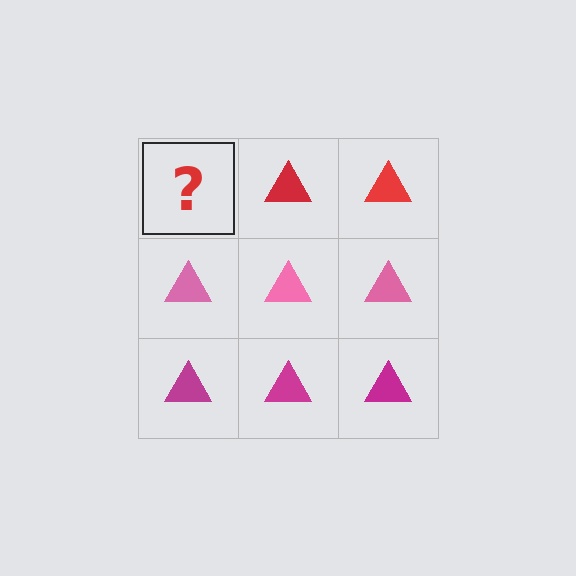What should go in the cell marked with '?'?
The missing cell should contain a red triangle.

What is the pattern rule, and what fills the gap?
The rule is that each row has a consistent color. The gap should be filled with a red triangle.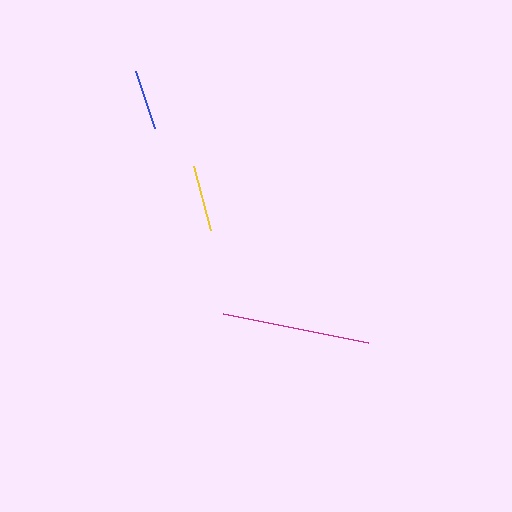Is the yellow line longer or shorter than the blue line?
The yellow line is longer than the blue line.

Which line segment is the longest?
The magenta line is the longest at approximately 148 pixels.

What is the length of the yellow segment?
The yellow segment is approximately 67 pixels long.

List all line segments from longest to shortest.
From longest to shortest: magenta, yellow, blue.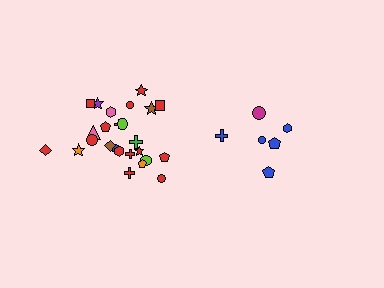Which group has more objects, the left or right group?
The left group.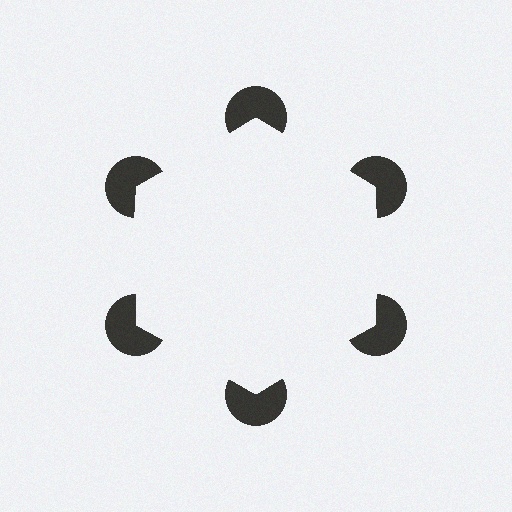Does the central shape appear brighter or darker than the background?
It typically appears slightly brighter than the background, even though no actual brightness change is drawn.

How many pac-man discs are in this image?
There are 6 — one at each vertex of the illusory hexagon.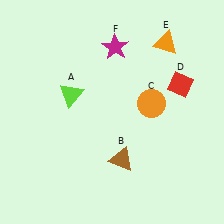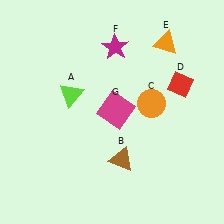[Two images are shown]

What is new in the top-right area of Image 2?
A magenta square (G) was added in the top-right area of Image 2.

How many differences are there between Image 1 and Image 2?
There is 1 difference between the two images.